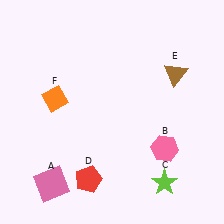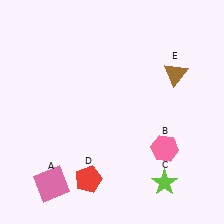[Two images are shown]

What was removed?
The orange diamond (F) was removed in Image 2.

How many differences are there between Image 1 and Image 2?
There is 1 difference between the two images.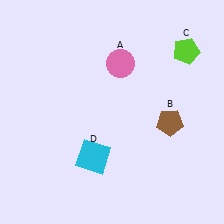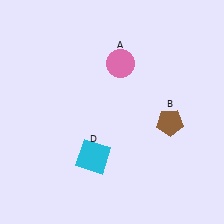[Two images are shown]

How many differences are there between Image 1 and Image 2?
There is 1 difference between the two images.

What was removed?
The lime pentagon (C) was removed in Image 2.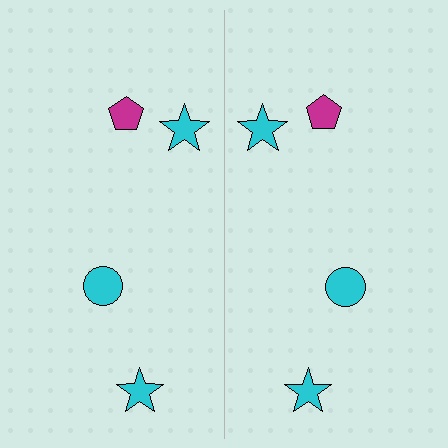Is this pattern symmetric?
Yes, this pattern has bilateral (reflection) symmetry.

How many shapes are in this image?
There are 8 shapes in this image.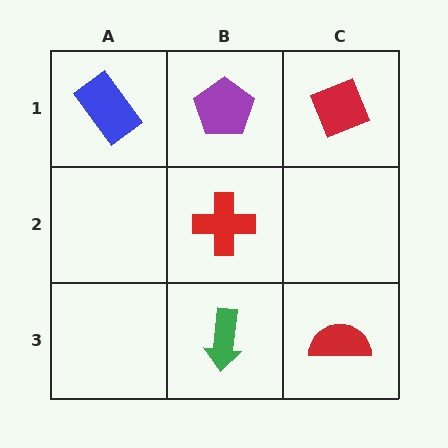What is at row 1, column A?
A blue rectangle.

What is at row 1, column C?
A red diamond.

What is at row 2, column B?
A red cross.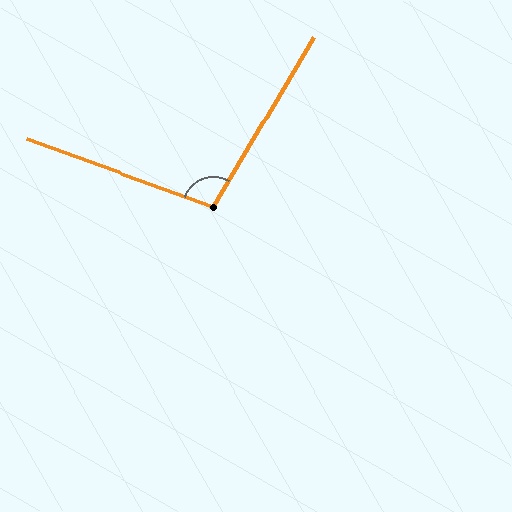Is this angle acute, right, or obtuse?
It is obtuse.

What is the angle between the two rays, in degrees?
Approximately 101 degrees.